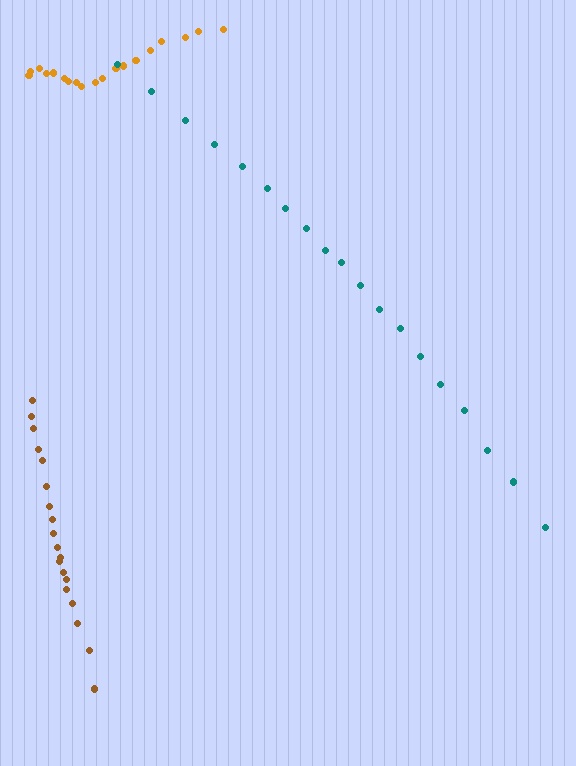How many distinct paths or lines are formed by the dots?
There are 3 distinct paths.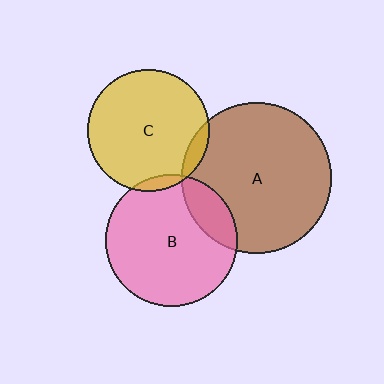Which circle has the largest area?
Circle A (brown).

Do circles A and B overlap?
Yes.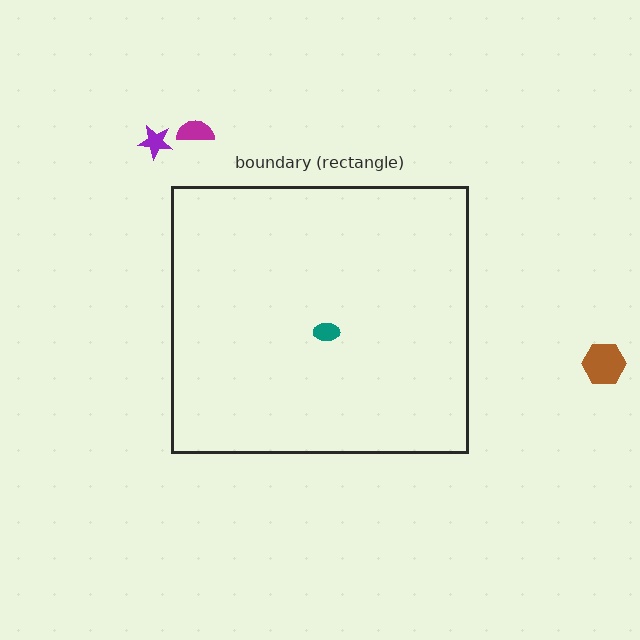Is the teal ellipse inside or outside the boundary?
Inside.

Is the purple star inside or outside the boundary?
Outside.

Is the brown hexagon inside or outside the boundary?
Outside.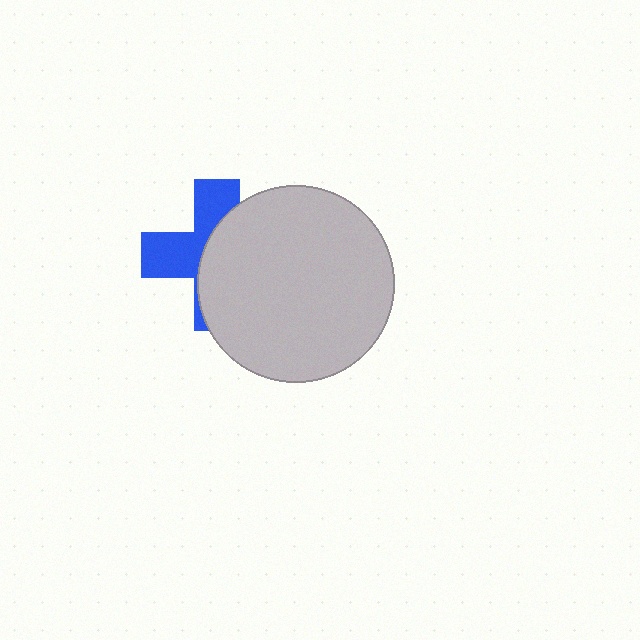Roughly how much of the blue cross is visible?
A small part of it is visible (roughly 44%).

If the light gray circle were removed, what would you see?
You would see the complete blue cross.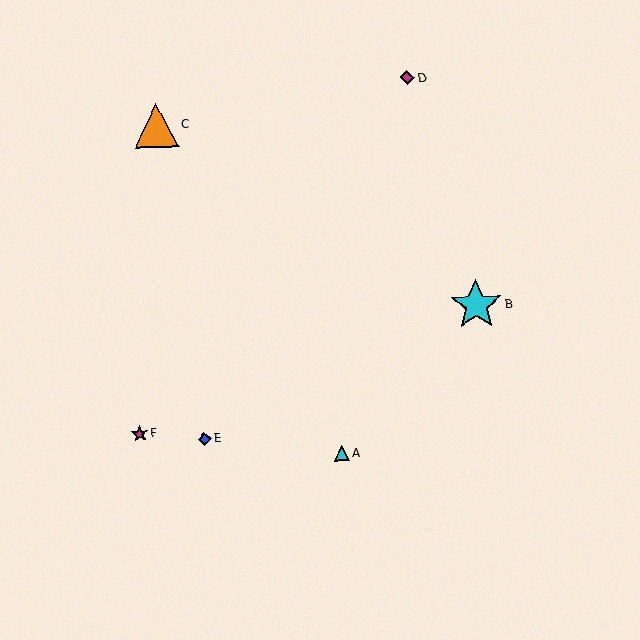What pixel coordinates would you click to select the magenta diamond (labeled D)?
Click at (407, 78) to select the magenta diamond D.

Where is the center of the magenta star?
The center of the magenta star is at (140, 434).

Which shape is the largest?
The cyan star (labeled B) is the largest.